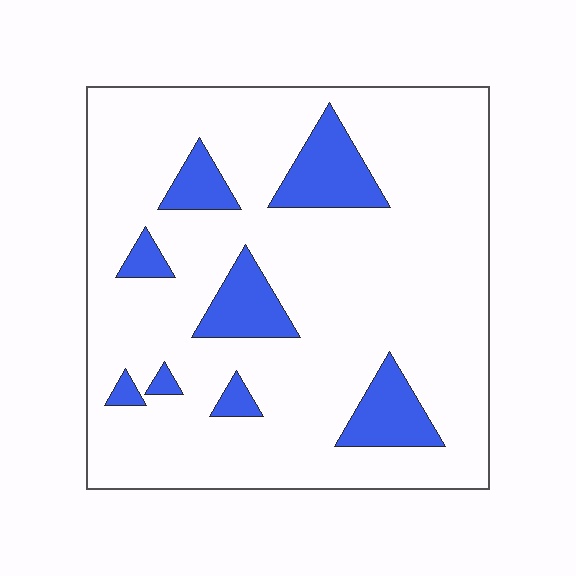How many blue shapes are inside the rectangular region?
8.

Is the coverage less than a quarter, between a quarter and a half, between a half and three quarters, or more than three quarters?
Less than a quarter.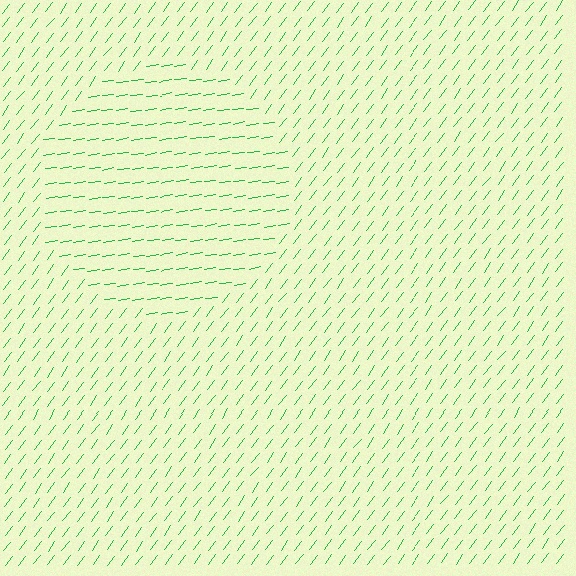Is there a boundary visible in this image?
Yes, there is a texture boundary formed by a change in line orientation.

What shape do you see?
I see a circle.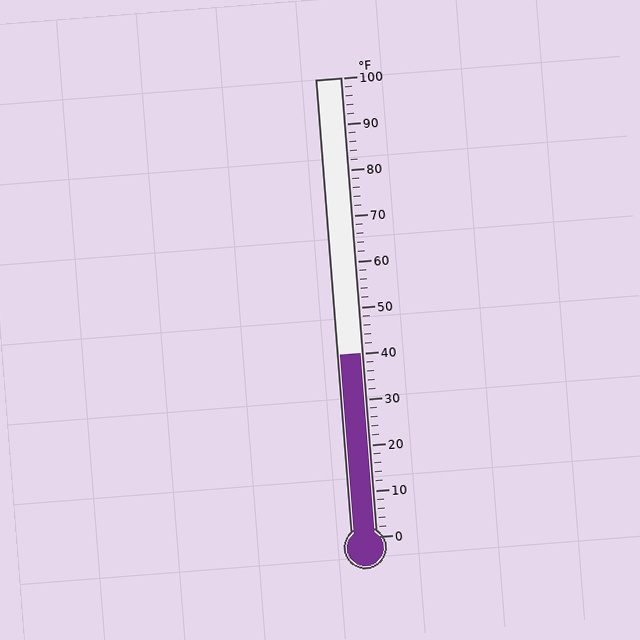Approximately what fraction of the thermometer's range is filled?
The thermometer is filled to approximately 40% of its range.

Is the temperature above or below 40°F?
The temperature is at 40°F.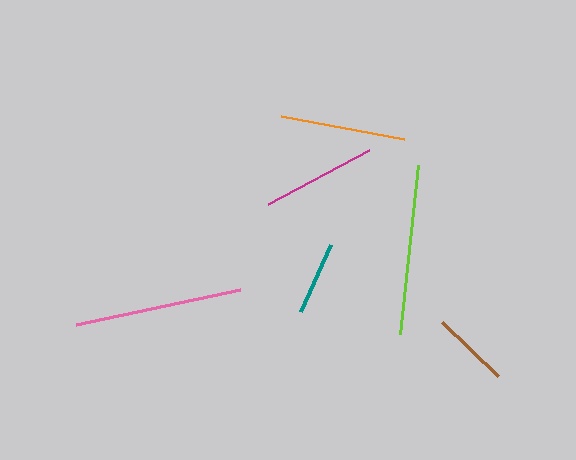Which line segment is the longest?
The lime line is the longest at approximately 170 pixels.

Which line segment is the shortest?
The teal line is the shortest at approximately 74 pixels.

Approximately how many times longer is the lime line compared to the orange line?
The lime line is approximately 1.4 times the length of the orange line.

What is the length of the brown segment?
The brown segment is approximately 78 pixels long.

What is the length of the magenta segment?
The magenta segment is approximately 114 pixels long.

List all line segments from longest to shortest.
From longest to shortest: lime, pink, orange, magenta, brown, teal.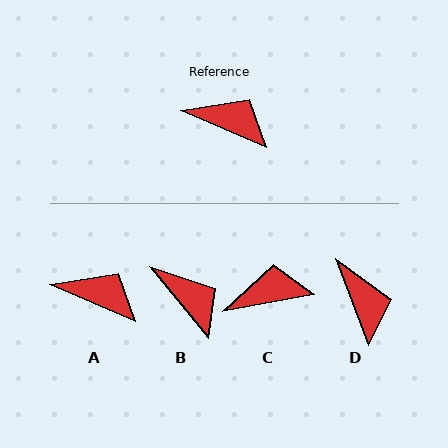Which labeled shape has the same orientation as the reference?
A.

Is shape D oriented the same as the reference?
No, it is off by about 45 degrees.